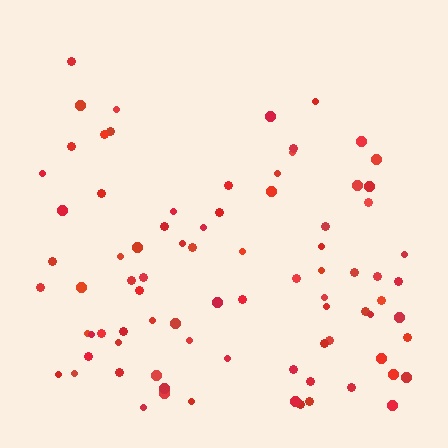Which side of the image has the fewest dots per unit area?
The top.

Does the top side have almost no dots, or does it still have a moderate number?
Still a moderate number, just noticeably fewer than the bottom.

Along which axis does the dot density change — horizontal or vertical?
Vertical.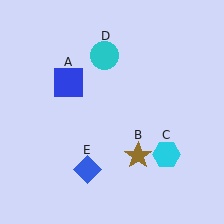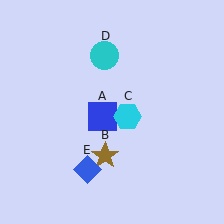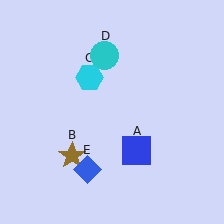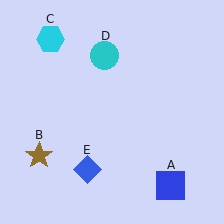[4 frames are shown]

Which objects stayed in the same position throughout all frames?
Cyan circle (object D) and blue diamond (object E) remained stationary.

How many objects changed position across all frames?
3 objects changed position: blue square (object A), brown star (object B), cyan hexagon (object C).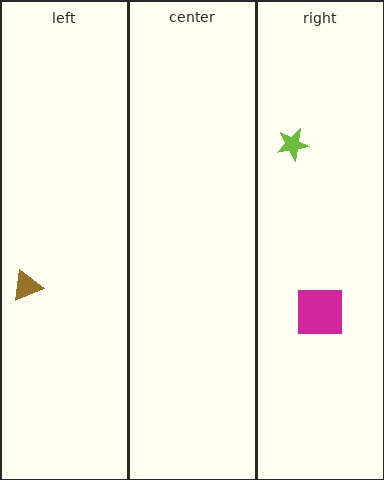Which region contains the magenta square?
The right region.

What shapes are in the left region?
The brown triangle.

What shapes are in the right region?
The lime star, the magenta square.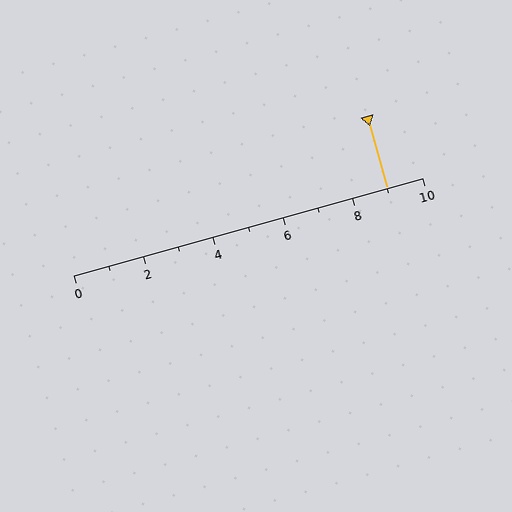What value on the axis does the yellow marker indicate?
The marker indicates approximately 9.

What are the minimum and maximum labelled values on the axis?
The axis runs from 0 to 10.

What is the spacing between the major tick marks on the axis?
The major ticks are spaced 2 apart.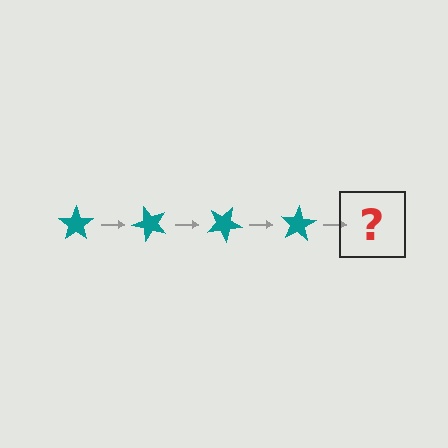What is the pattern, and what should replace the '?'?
The pattern is that the star rotates 50 degrees each step. The '?' should be a teal star rotated 200 degrees.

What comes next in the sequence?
The next element should be a teal star rotated 200 degrees.